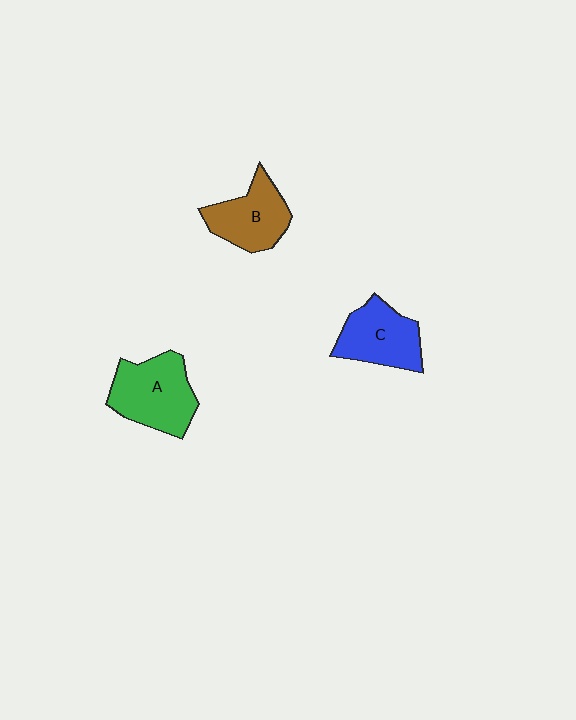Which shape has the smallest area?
Shape B (brown).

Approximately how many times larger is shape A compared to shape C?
Approximately 1.2 times.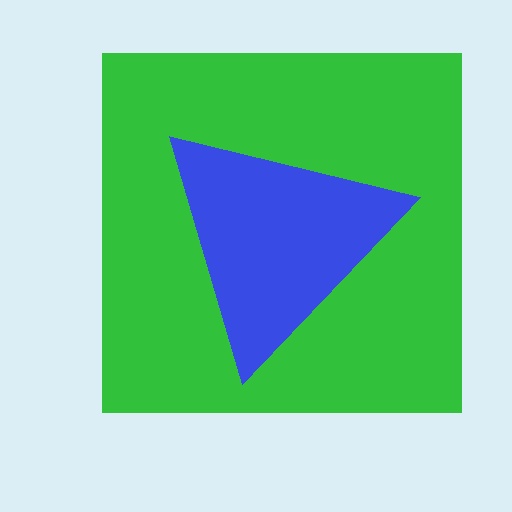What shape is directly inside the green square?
The blue triangle.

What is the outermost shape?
The green square.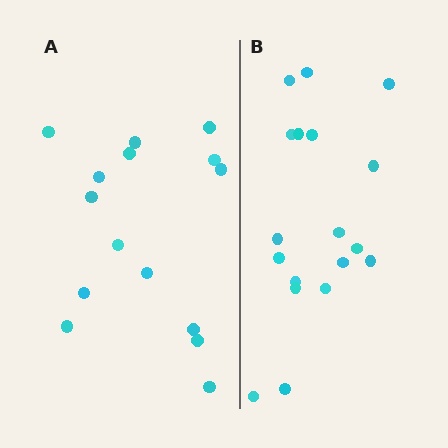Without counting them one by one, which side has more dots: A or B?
Region B (the right region) has more dots.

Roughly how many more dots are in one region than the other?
Region B has just a few more — roughly 2 or 3 more dots than region A.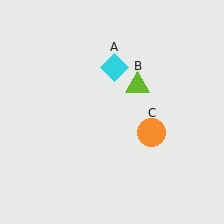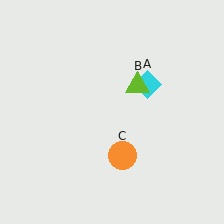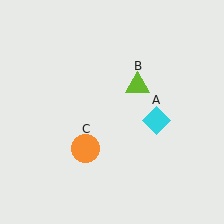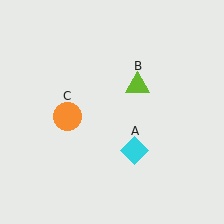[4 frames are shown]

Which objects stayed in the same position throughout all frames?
Lime triangle (object B) remained stationary.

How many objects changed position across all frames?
2 objects changed position: cyan diamond (object A), orange circle (object C).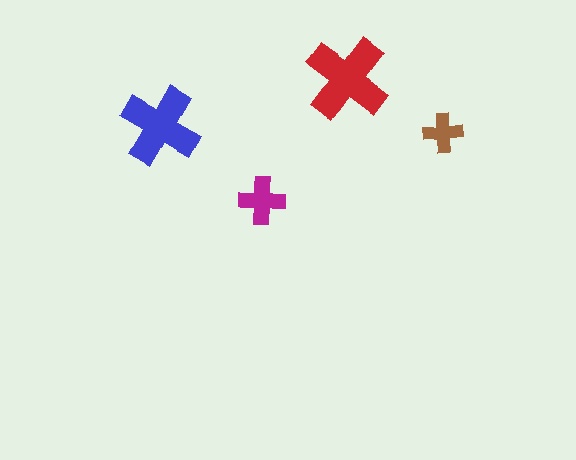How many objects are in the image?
There are 4 objects in the image.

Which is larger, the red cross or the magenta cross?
The red one.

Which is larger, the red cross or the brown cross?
The red one.